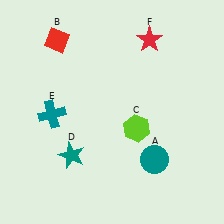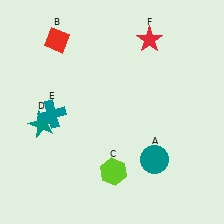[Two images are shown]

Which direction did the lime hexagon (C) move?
The lime hexagon (C) moved down.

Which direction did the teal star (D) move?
The teal star (D) moved up.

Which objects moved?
The objects that moved are: the lime hexagon (C), the teal star (D).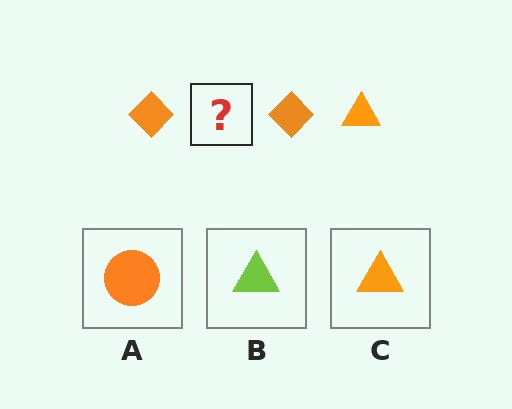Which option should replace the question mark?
Option C.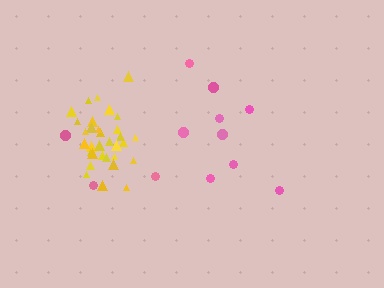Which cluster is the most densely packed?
Yellow.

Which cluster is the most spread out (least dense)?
Pink.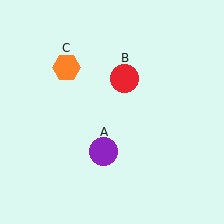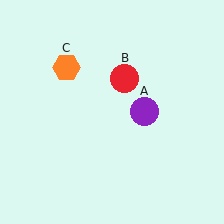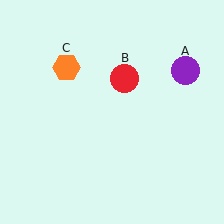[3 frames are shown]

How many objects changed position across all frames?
1 object changed position: purple circle (object A).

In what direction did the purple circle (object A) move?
The purple circle (object A) moved up and to the right.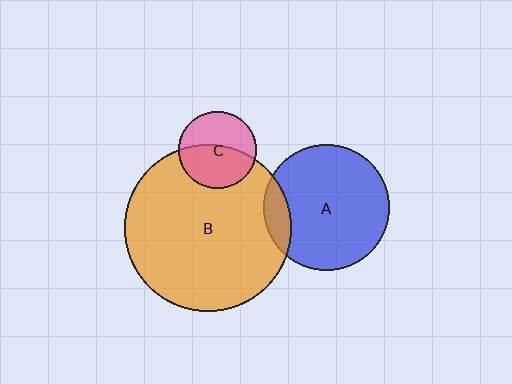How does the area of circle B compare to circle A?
Approximately 1.7 times.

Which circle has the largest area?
Circle B (orange).